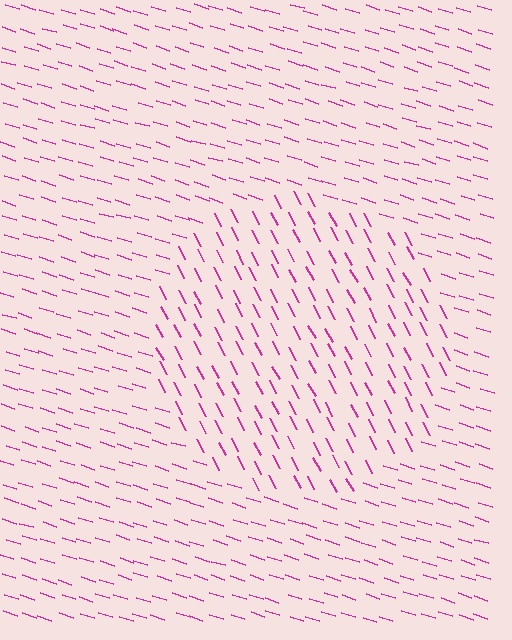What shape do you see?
I see a circle.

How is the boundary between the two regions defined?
The boundary is defined purely by a change in line orientation (approximately 45 degrees difference). All lines are the same color and thickness.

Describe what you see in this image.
The image is filled with small magenta line segments. A circle region in the image has lines oriented differently from the surrounding lines, creating a visible texture boundary.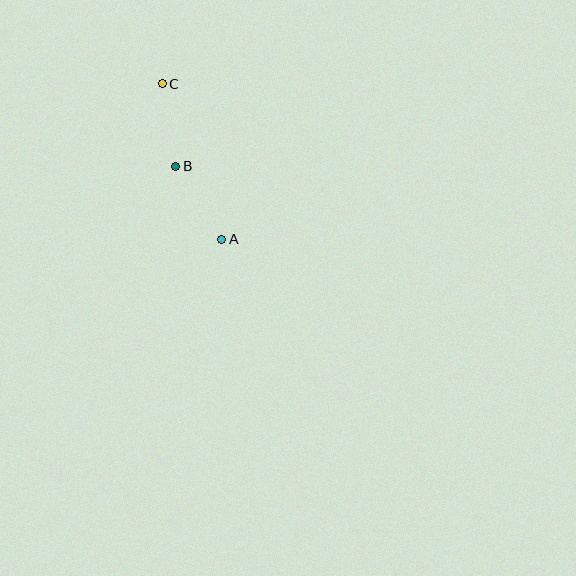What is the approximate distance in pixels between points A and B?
The distance between A and B is approximately 86 pixels.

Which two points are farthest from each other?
Points A and C are farthest from each other.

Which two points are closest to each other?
Points B and C are closest to each other.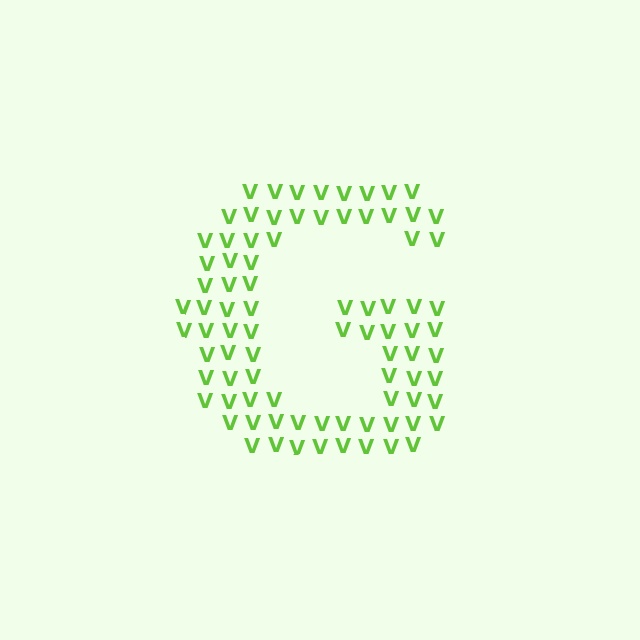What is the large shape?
The large shape is the letter G.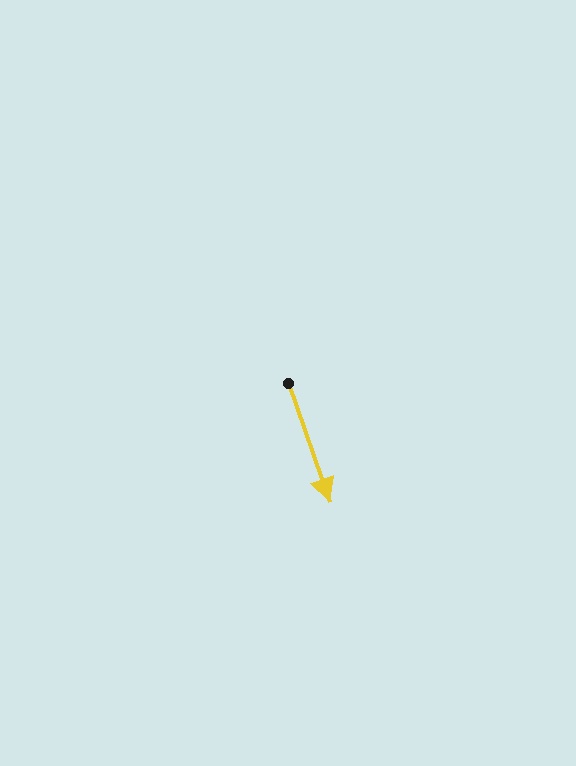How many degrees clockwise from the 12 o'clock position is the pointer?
Approximately 161 degrees.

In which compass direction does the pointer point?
South.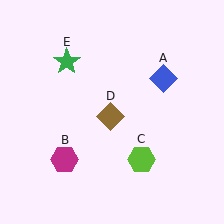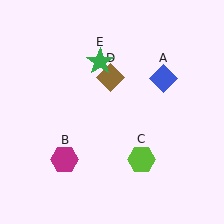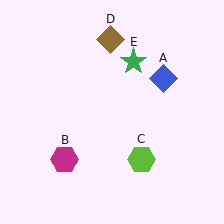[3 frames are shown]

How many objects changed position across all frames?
2 objects changed position: brown diamond (object D), green star (object E).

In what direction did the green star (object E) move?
The green star (object E) moved right.